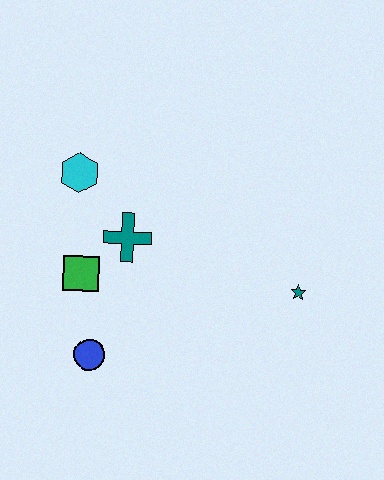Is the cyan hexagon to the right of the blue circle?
No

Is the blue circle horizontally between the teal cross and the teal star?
No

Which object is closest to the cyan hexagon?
The teal cross is closest to the cyan hexagon.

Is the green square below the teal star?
No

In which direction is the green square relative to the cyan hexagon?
The green square is below the cyan hexagon.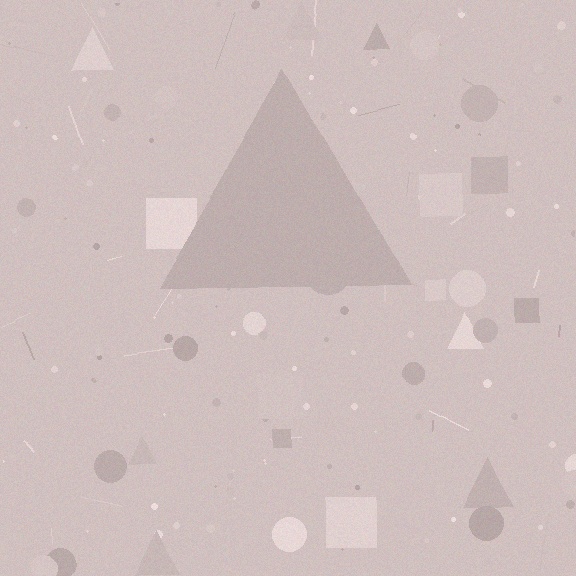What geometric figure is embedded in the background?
A triangle is embedded in the background.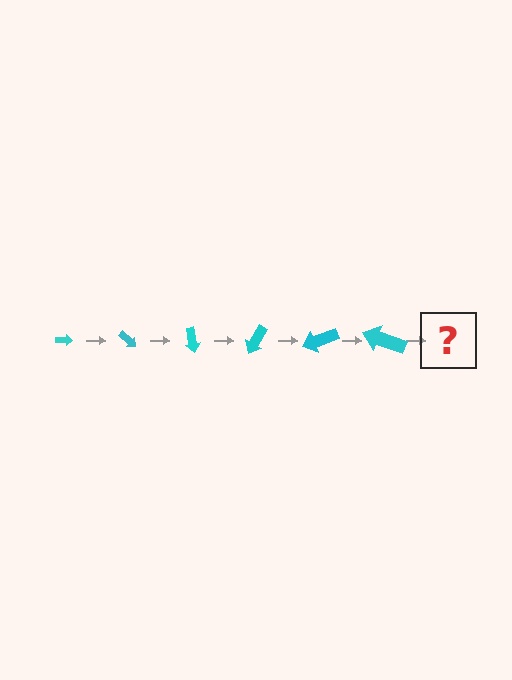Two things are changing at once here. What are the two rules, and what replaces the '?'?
The two rules are that the arrow grows larger each step and it rotates 40 degrees each step. The '?' should be an arrow, larger than the previous one and rotated 240 degrees from the start.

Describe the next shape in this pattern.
It should be an arrow, larger than the previous one and rotated 240 degrees from the start.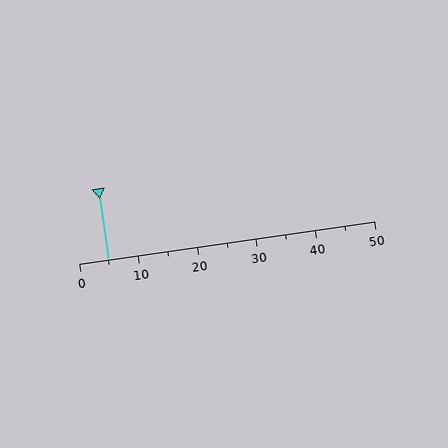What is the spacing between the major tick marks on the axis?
The major ticks are spaced 10 apart.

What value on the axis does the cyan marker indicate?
The marker indicates approximately 5.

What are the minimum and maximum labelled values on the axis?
The axis runs from 0 to 50.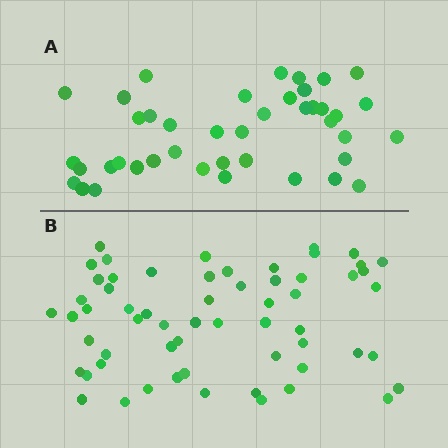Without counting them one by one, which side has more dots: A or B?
Region B (the bottom region) has more dots.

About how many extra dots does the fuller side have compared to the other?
Region B has approximately 20 more dots than region A.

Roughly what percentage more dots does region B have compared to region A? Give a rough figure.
About 45% more.